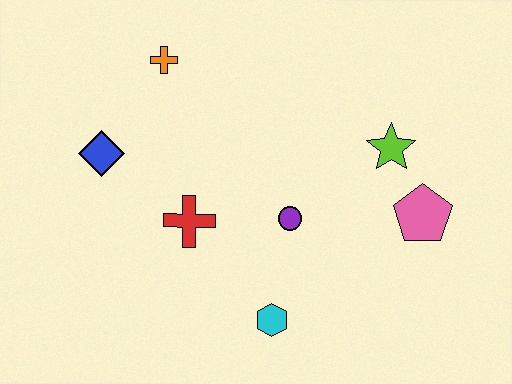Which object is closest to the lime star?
The pink pentagon is closest to the lime star.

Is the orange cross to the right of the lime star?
No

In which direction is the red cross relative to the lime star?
The red cross is to the left of the lime star.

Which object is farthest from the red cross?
The pink pentagon is farthest from the red cross.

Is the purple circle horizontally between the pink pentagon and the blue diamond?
Yes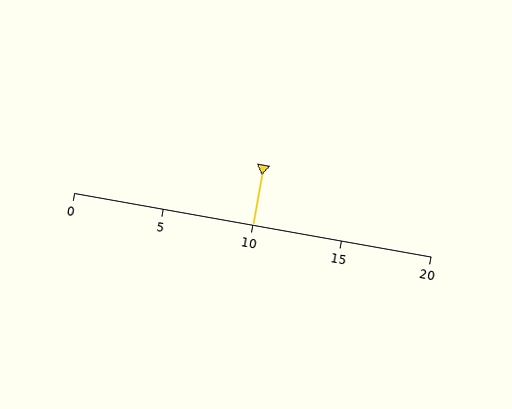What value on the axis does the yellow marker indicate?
The marker indicates approximately 10.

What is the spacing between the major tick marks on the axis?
The major ticks are spaced 5 apart.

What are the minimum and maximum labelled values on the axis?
The axis runs from 0 to 20.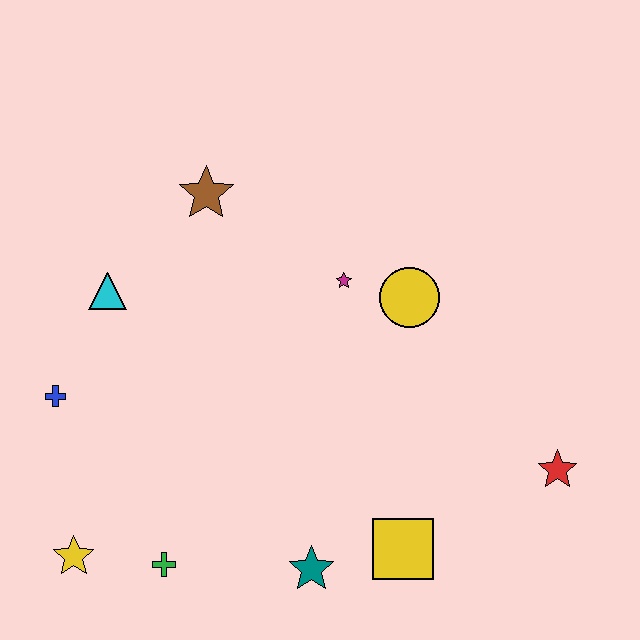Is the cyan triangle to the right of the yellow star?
Yes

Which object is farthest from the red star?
The blue cross is farthest from the red star.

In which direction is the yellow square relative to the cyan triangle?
The yellow square is to the right of the cyan triangle.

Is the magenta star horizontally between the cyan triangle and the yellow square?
Yes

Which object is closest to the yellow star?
The green cross is closest to the yellow star.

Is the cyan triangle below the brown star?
Yes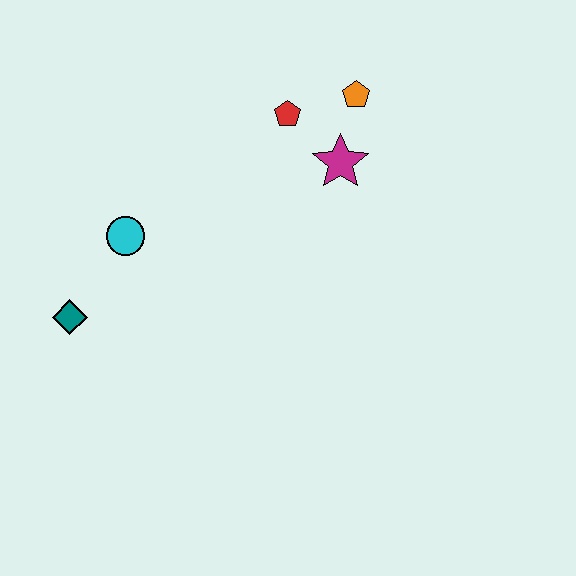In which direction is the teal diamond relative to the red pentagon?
The teal diamond is to the left of the red pentagon.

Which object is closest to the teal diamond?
The cyan circle is closest to the teal diamond.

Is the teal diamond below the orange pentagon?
Yes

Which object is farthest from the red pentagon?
The teal diamond is farthest from the red pentagon.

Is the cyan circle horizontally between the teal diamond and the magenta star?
Yes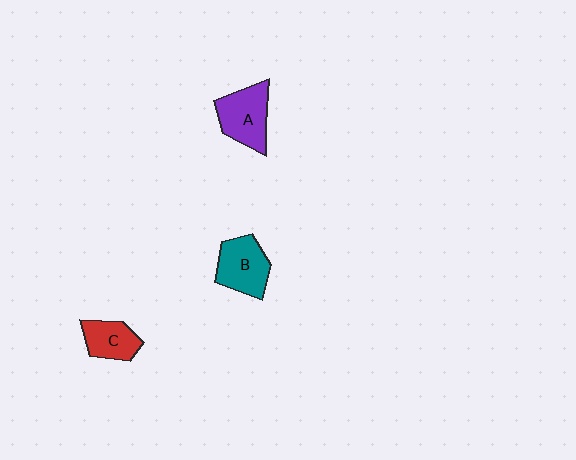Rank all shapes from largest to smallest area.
From largest to smallest: A (purple), B (teal), C (red).